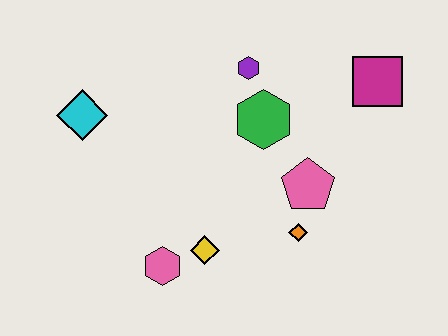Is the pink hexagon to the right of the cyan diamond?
Yes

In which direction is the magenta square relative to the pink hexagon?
The magenta square is to the right of the pink hexagon.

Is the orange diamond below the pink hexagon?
No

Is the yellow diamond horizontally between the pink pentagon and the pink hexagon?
Yes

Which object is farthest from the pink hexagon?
The magenta square is farthest from the pink hexagon.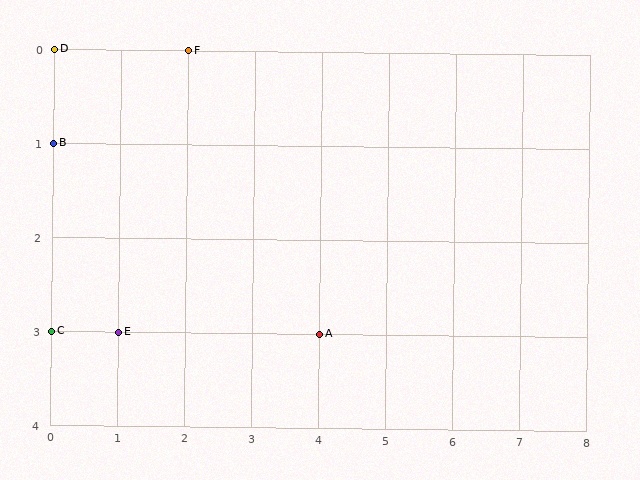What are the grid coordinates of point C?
Point C is at grid coordinates (0, 3).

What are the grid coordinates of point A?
Point A is at grid coordinates (4, 3).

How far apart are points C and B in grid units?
Points C and B are 2 rows apart.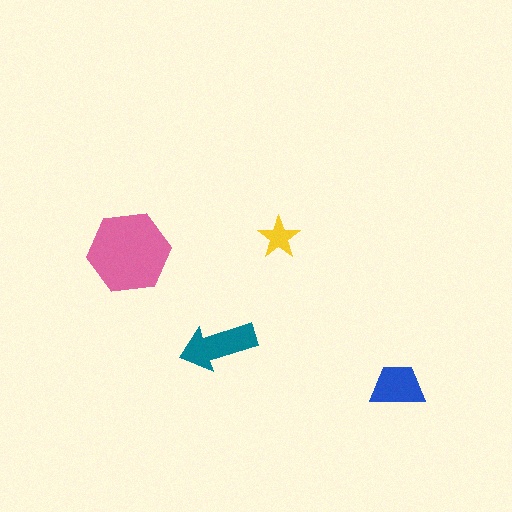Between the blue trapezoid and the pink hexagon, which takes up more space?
The pink hexagon.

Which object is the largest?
The pink hexagon.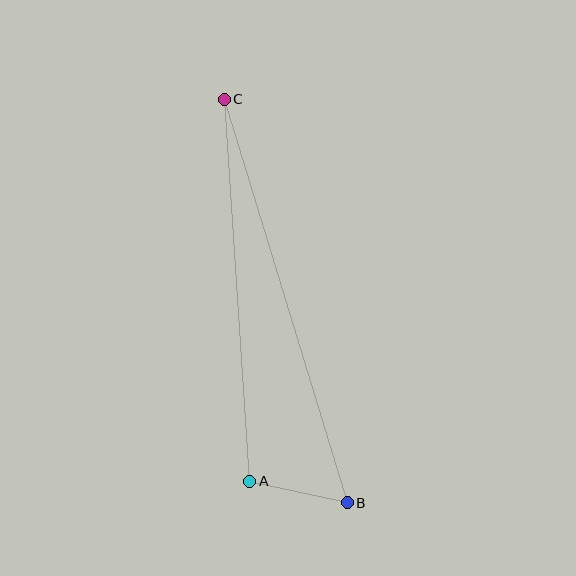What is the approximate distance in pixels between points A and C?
The distance between A and C is approximately 383 pixels.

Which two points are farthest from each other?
Points B and C are farthest from each other.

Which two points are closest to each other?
Points A and B are closest to each other.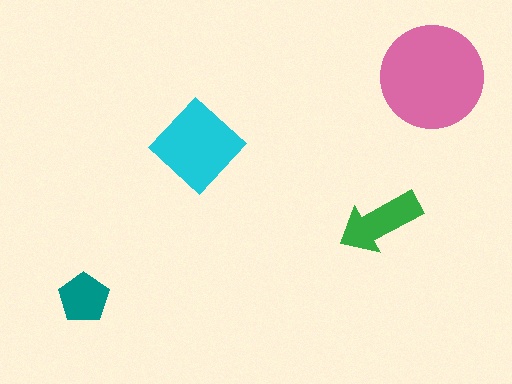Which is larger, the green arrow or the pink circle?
The pink circle.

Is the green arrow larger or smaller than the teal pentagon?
Larger.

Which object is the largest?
The pink circle.